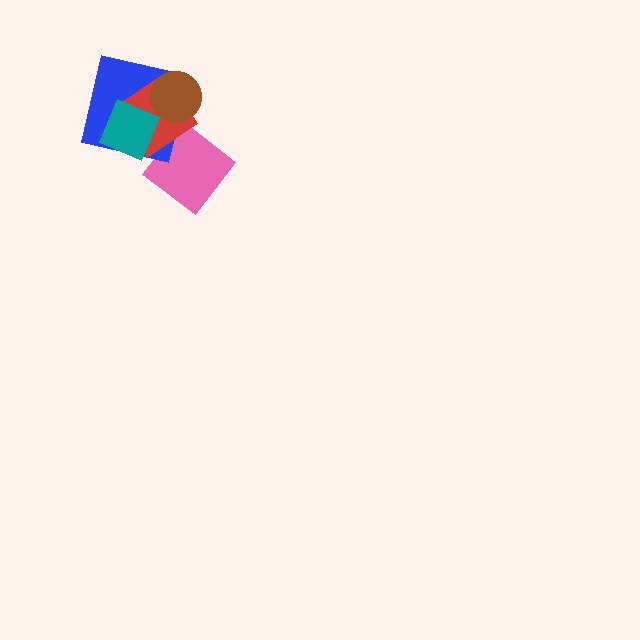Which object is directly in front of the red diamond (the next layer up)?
The brown circle is directly in front of the red diamond.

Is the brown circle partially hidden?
No, no other shape covers it.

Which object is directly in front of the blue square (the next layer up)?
The red diamond is directly in front of the blue square.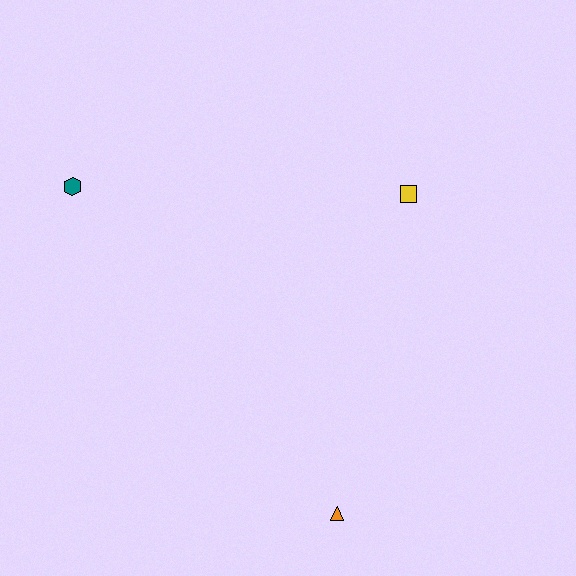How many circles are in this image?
There are no circles.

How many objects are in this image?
There are 3 objects.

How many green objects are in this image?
There are no green objects.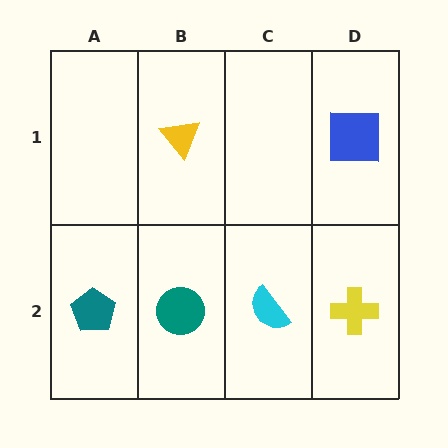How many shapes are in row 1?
2 shapes.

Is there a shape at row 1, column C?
No, that cell is empty.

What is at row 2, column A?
A teal pentagon.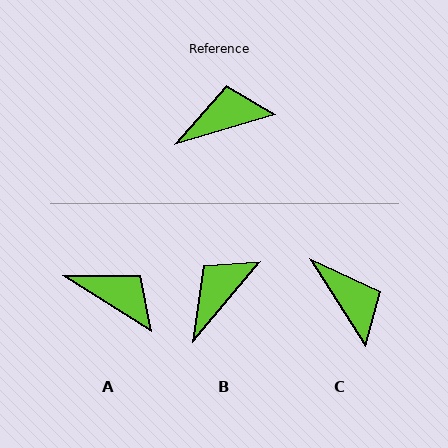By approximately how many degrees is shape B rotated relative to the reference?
Approximately 33 degrees counter-clockwise.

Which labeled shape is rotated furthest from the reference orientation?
C, about 75 degrees away.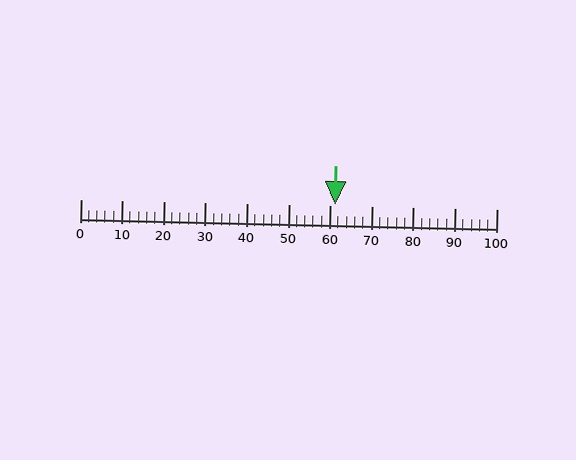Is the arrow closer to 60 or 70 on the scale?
The arrow is closer to 60.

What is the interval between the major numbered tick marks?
The major tick marks are spaced 10 units apart.